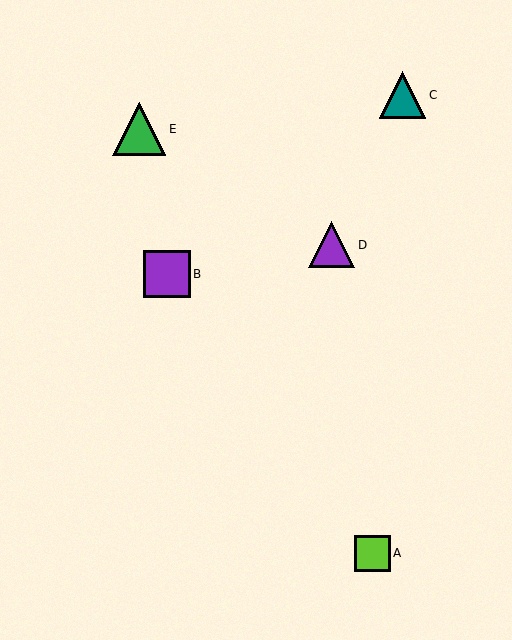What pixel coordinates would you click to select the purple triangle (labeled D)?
Click at (332, 245) to select the purple triangle D.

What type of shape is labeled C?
Shape C is a teal triangle.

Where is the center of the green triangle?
The center of the green triangle is at (139, 129).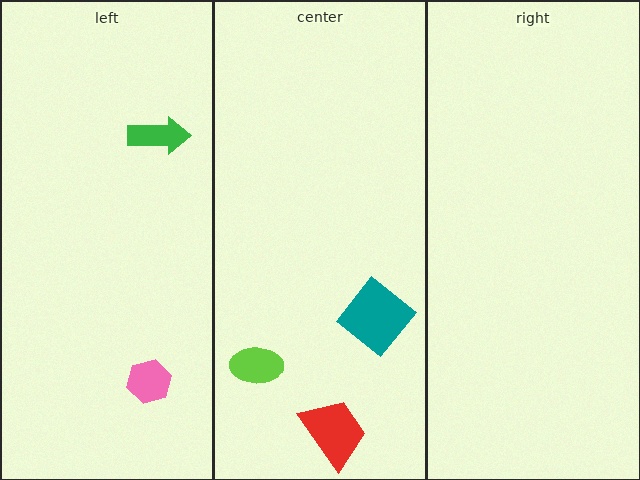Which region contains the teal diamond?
The center region.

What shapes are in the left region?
The pink hexagon, the green arrow.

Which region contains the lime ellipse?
The center region.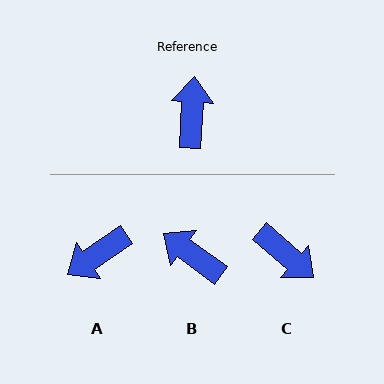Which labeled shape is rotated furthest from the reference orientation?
A, about 128 degrees away.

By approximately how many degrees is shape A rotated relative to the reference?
Approximately 128 degrees counter-clockwise.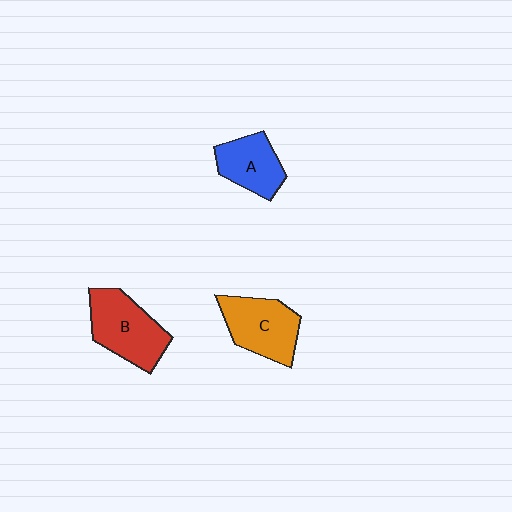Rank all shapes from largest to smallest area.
From largest to smallest: B (red), C (orange), A (blue).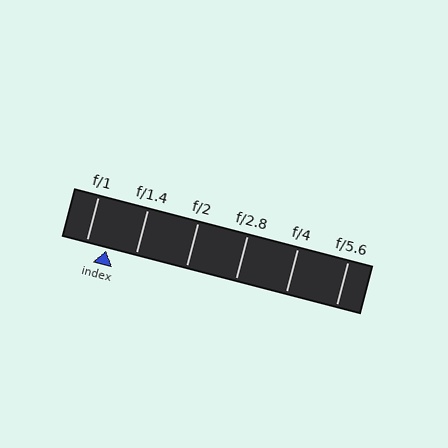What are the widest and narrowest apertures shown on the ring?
The widest aperture shown is f/1 and the narrowest is f/5.6.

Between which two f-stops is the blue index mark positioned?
The index mark is between f/1 and f/1.4.